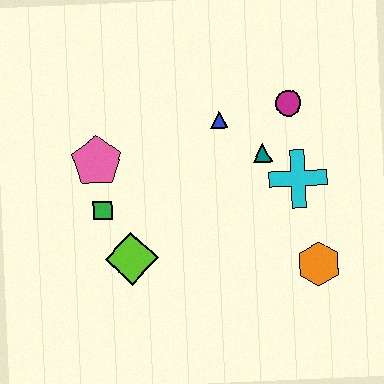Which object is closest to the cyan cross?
The teal triangle is closest to the cyan cross.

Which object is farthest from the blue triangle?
The orange hexagon is farthest from the blue triangle.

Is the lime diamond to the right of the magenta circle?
No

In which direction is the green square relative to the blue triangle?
The green square is to the left of the blue triangle.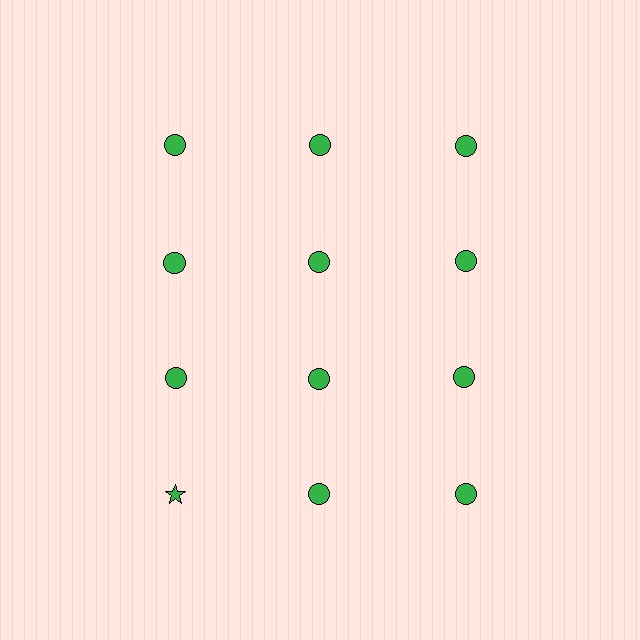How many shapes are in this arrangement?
There are 12 shapes arranged in a grid pattern.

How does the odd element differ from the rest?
It has a different shape: star instead of circle.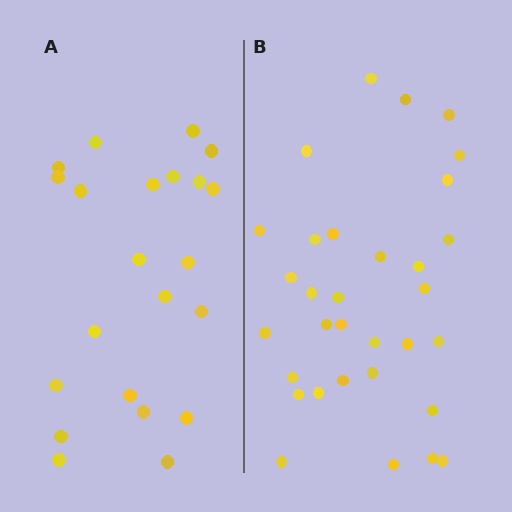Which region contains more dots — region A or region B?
Region B (the right region) has more dots.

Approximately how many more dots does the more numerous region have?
Region B has roughly 10 or so more dots than region A.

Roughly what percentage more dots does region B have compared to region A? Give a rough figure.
About 45% more.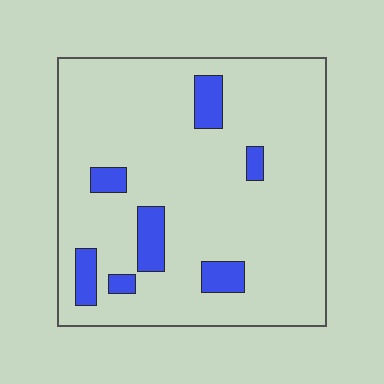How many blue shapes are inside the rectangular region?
7.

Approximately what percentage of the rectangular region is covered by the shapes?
Approximately 10%.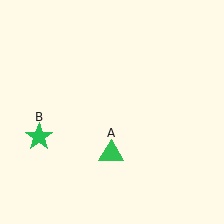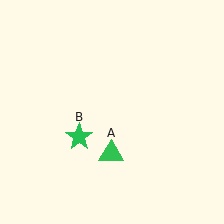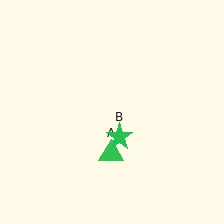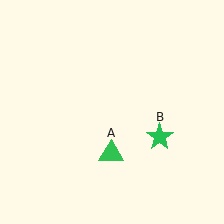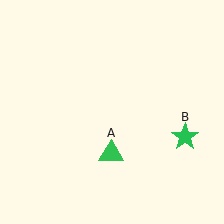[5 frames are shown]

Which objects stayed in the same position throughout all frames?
Green triangle (object A) remained stationary.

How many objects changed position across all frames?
1 object changed position: green star (object B).